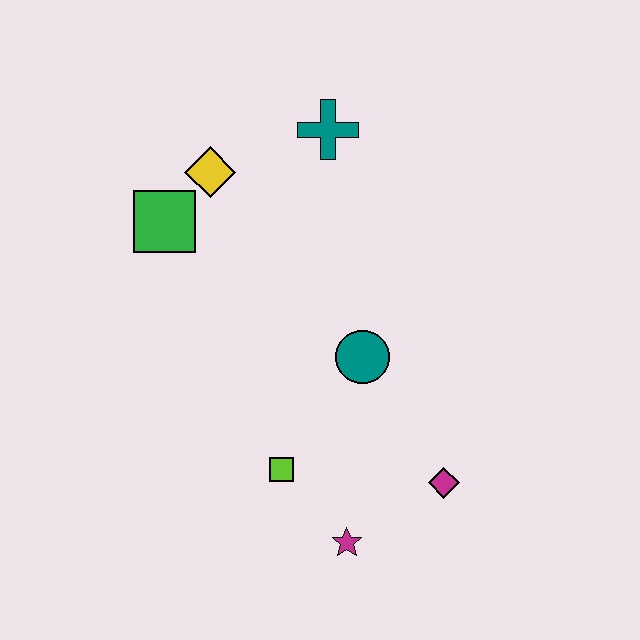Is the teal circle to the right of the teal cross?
Yes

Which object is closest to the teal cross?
The yellow diamond is closest to the teal cross.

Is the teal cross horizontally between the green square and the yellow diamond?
No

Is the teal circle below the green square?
Yes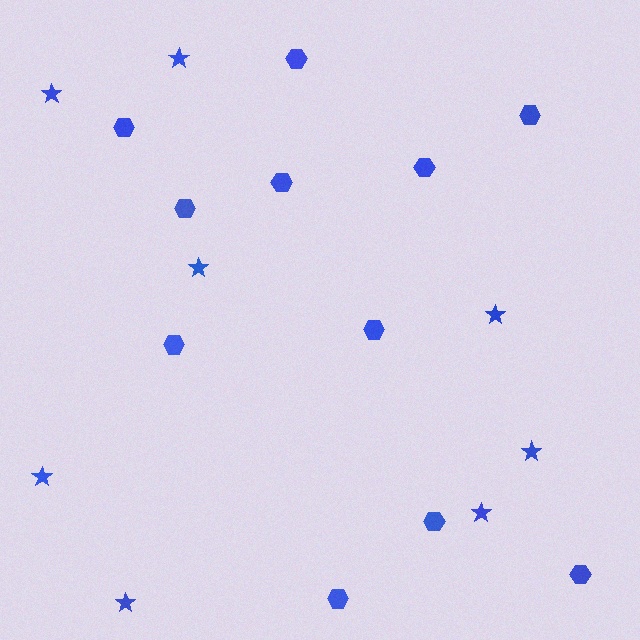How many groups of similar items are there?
There are 2 groups: one group of stars (8) and one group of hexagons (11).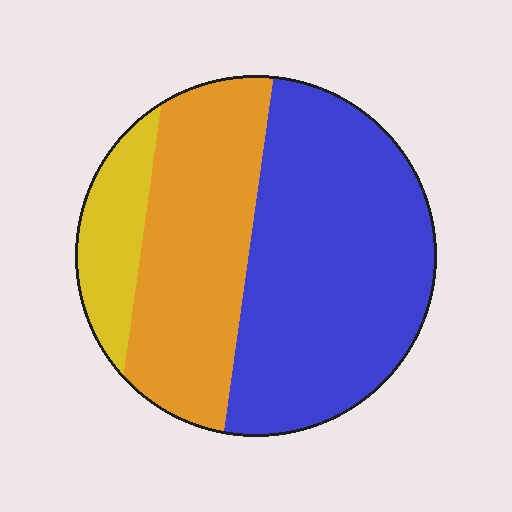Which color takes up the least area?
Yellow, at roughly 15%.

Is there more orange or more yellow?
Orange.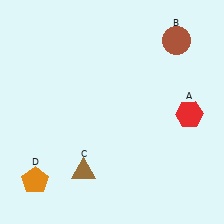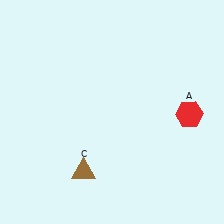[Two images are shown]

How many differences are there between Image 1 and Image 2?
There are 2 differences between the two images.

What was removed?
The orange pentagon (D), the brown circle (B) were removed in Image 2.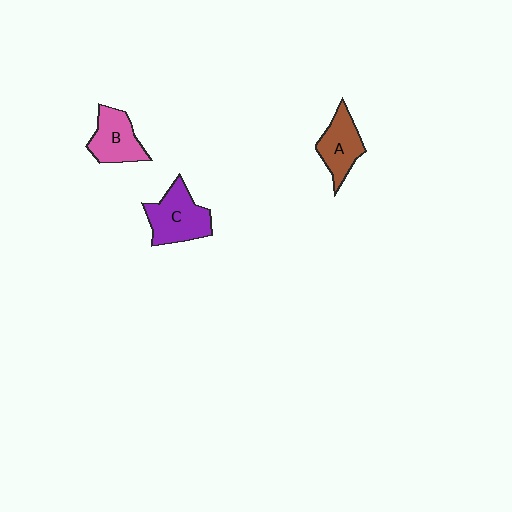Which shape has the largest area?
Shape C (purple).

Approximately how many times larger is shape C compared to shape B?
Approximately 1.2 times.